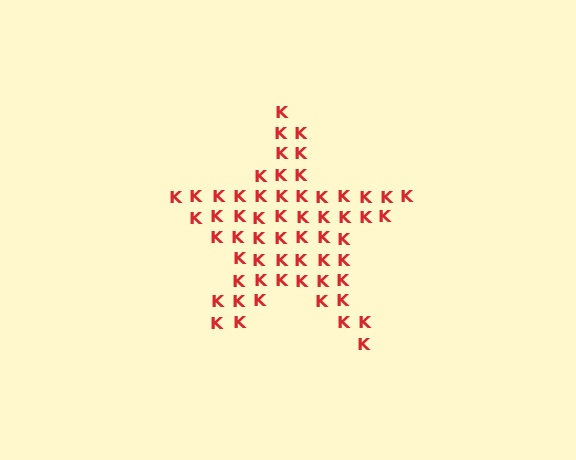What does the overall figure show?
The overall figure shows a star.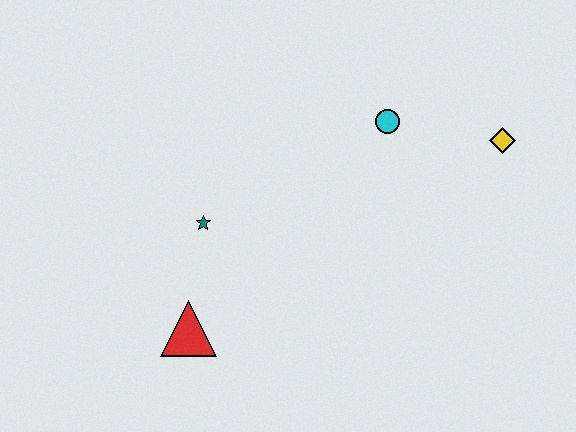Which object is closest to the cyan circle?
The yellow diamond is closest to the cyan circle.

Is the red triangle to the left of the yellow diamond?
Yes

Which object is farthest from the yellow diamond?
The red triangle is farthest from the yellow diamond.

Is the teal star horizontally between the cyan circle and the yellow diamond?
No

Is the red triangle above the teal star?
No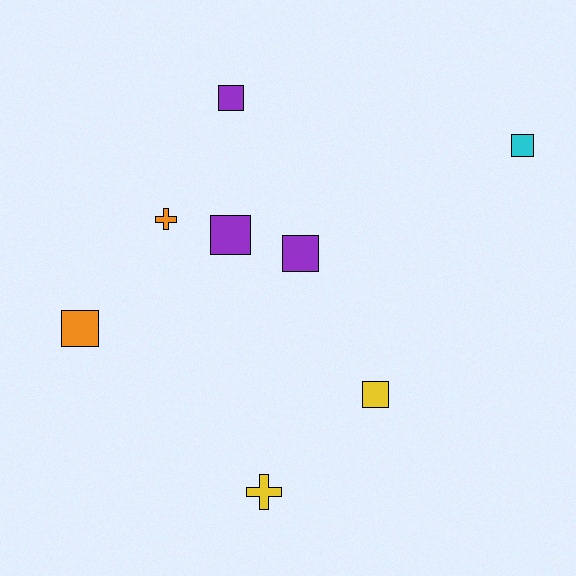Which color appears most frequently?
Purple, with 3 objects.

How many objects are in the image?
There are 8 objects.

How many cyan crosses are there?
There are no cyan crosses.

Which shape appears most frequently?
Square, with 6 objects.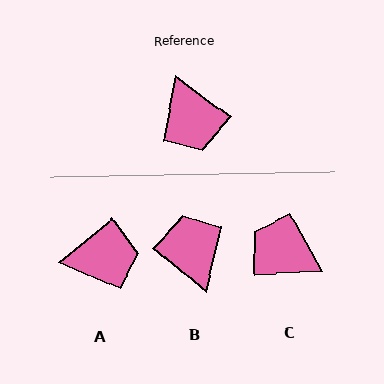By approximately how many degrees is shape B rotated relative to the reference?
Approximately 177 degrees counter-clockwise.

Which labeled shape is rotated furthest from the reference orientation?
B, about 177 degrees away.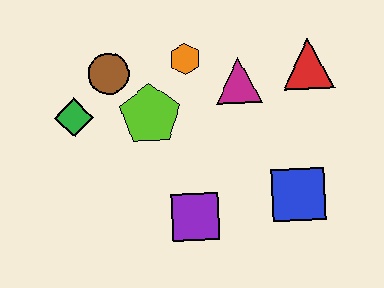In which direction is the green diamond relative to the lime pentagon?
The green diamond is to the left of the lime pentagon.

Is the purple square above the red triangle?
No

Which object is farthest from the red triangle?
The green diamond is farthest from the red triangle.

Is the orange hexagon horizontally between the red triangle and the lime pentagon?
Yes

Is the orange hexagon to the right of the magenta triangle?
No